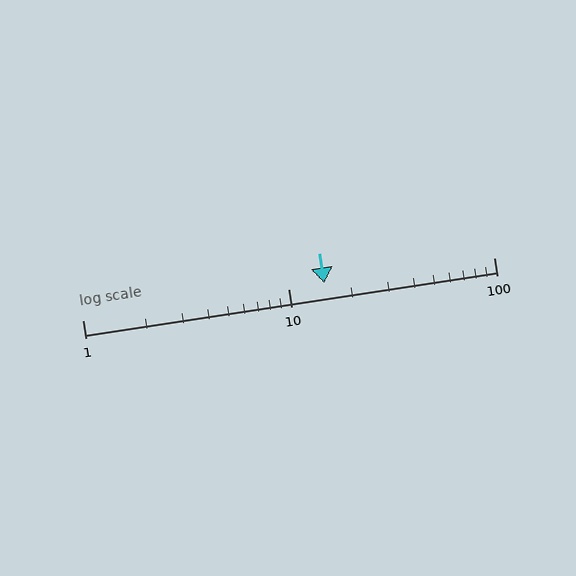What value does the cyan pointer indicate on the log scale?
The pointer indicates approximately 15.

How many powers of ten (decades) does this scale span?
The scale spans 2 decades, from 1 to 100.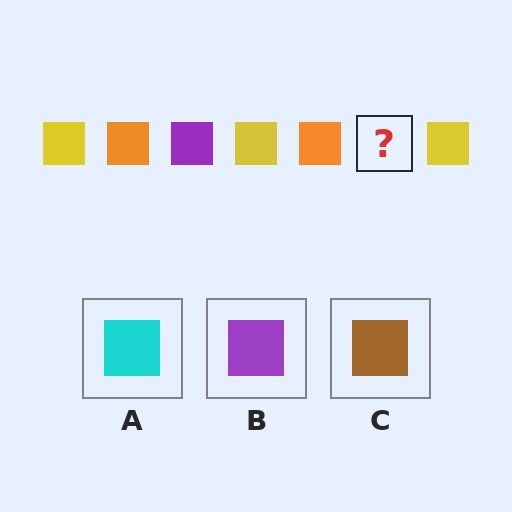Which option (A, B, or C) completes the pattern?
B.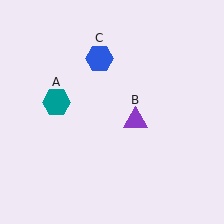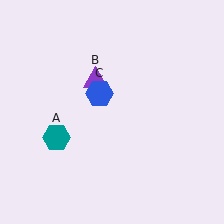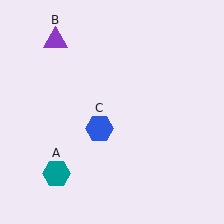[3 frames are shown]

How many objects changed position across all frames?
3 objects changed position: teal hexagon (object A), purple triangle (object B), blue hexagon (object C).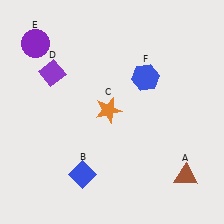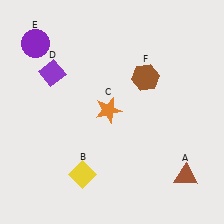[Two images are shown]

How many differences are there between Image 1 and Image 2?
There are 2 differences between the two images.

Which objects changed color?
B changed from blue to yellow. F changed from blue to brown.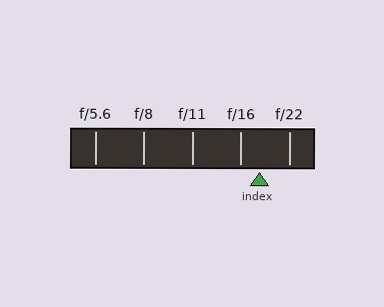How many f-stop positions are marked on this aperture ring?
There are 5 f-stop positions marked.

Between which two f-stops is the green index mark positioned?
The index mark is between f/16 and f/22.